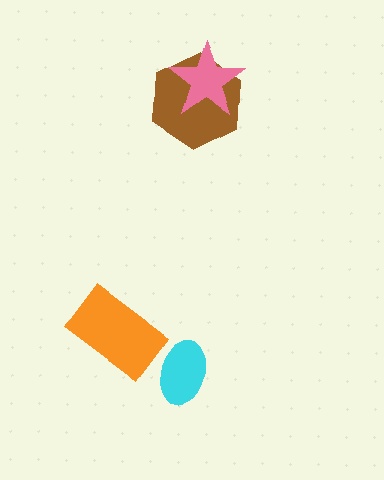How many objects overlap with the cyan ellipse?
0 objects overlap with the cyan ellipse.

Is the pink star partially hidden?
No, no other shape covers it.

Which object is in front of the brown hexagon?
The pink star is in front of the brown hexagon.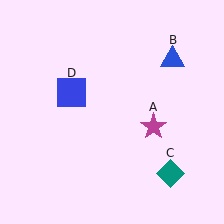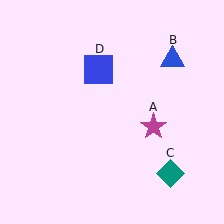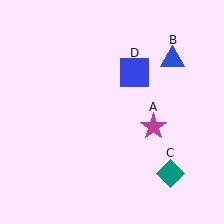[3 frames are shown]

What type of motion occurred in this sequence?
The blue square (object D) rotated clockwise around the center of the scene.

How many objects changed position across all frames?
1 object changed position: blue square (object D).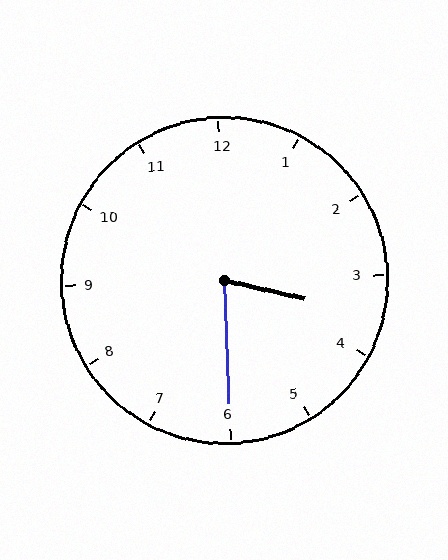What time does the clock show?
3:30.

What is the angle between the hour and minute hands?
Approximately 75 degrees.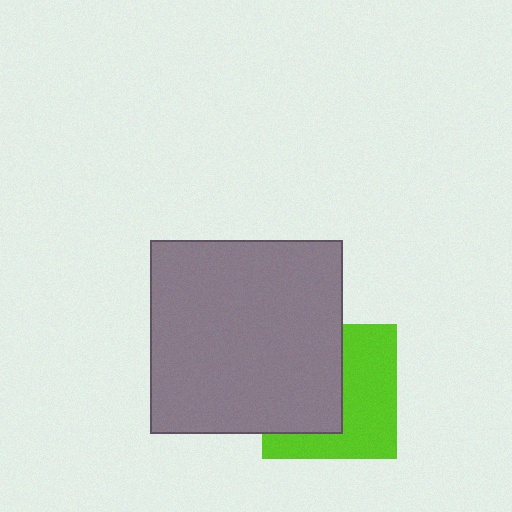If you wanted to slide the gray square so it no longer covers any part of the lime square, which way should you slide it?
Slide it left — that is the most direct way to separate the two shapes.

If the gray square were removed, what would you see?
You would see the complete lime square.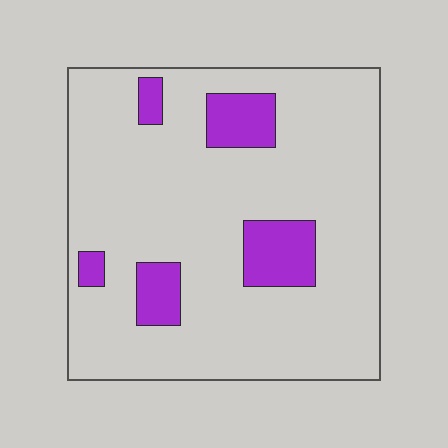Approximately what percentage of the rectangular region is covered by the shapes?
Approximately 15%.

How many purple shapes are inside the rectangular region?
5.